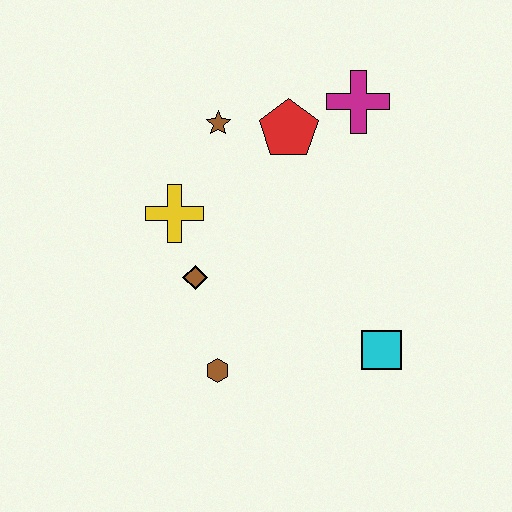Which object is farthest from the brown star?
The cyan square is farthest from the brown star.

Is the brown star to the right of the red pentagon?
No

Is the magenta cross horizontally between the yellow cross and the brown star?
No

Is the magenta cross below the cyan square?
No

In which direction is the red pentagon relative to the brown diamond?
The red pentagon is above the brown diamond.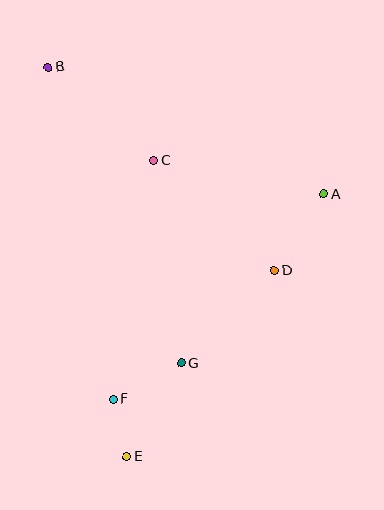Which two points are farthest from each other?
Points B and E are farthest from each other.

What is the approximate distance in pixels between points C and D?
The distance between C and D is approximately 163 pixels.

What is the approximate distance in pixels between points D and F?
The distance between D and F is approximately 206 pixels.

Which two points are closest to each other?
Points E and F are closest to each other.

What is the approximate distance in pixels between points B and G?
The distance between B and G is approximately 325 pixels.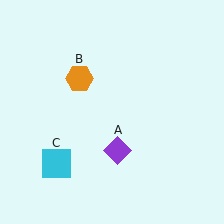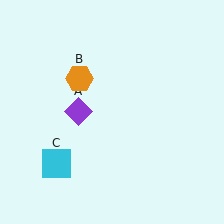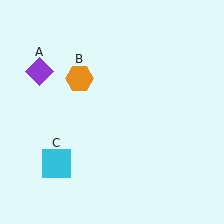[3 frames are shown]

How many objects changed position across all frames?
1 object changed position: purple diamond (object A).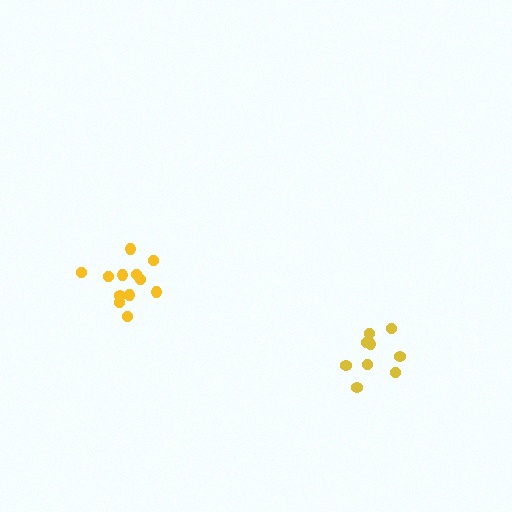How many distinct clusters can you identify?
There are 2 distinct clusters.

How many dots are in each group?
Group 1: 12 dots, Group 2: 9 dots (21 total).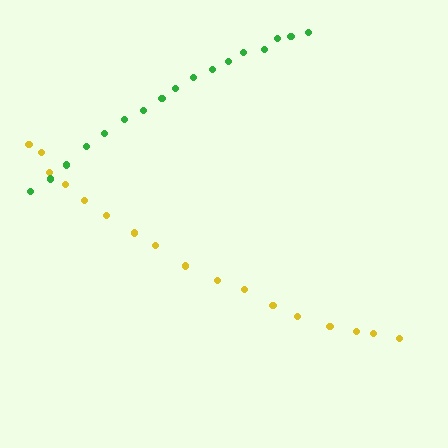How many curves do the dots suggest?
There are 2 distinct paths.